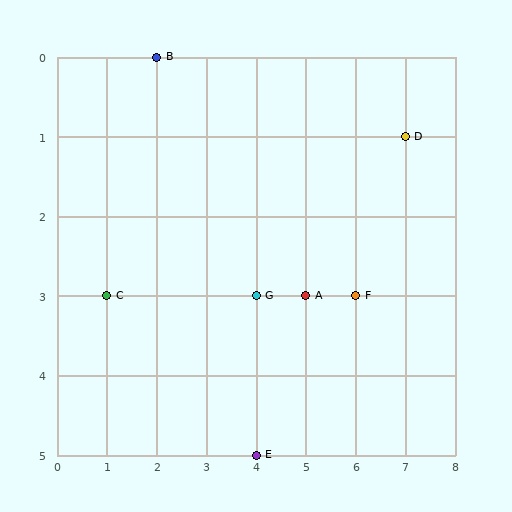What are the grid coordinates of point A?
Point A is at grid coordinates (5, 3).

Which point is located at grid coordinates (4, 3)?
Point G is at (4, 3).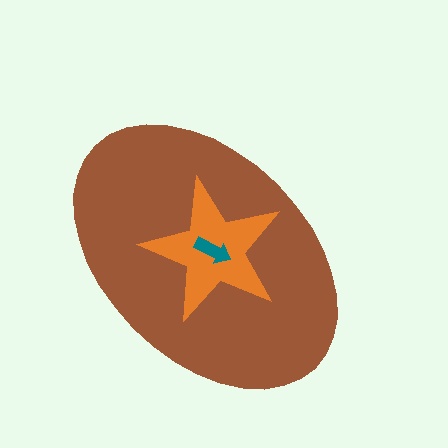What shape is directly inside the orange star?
The teal arrow.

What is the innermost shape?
The teal arrow.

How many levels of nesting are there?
3.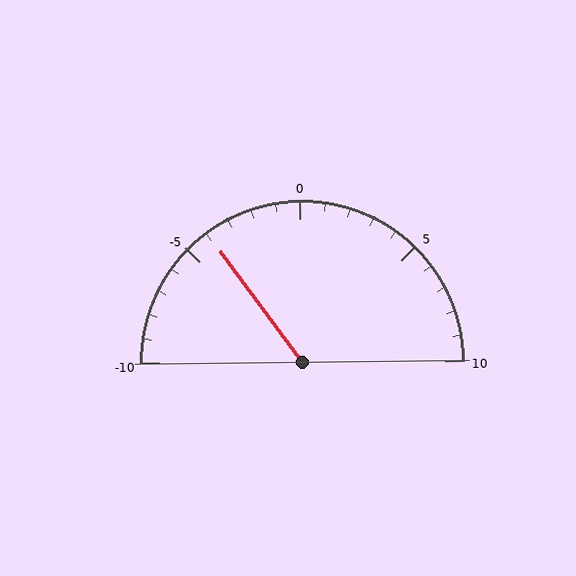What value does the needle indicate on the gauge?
The needle indicates approximately -4.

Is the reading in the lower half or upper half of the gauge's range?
The reading is in the lower half of the range (-10 to 10).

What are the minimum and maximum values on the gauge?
The gauge ranges from -10 to 10.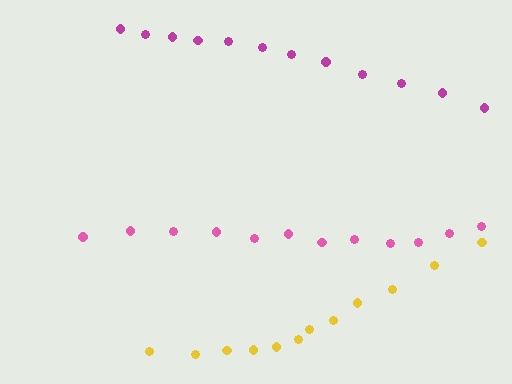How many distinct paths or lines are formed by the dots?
There are 3 distinct paths.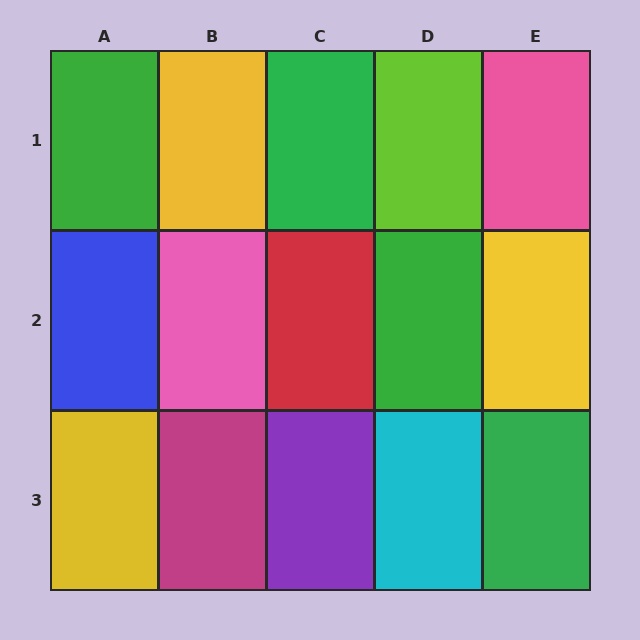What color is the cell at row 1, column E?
Pink.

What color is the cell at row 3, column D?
Cyan.